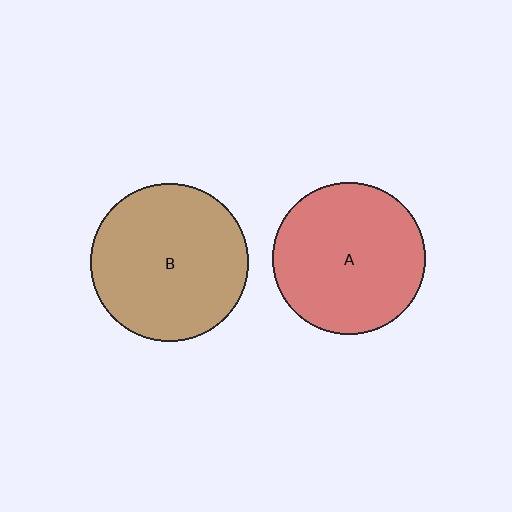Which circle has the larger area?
Circle B (brown).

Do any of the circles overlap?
No, none of the circles overlap.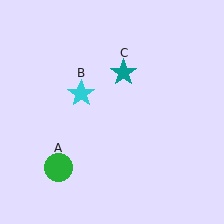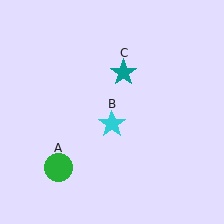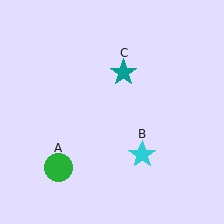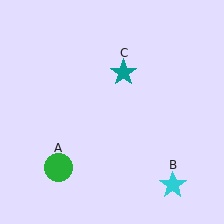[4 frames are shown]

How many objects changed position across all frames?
1 object changed position: cyan star (object B).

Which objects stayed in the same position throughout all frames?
Green circle (object A) and teal star (object C) remained stationary.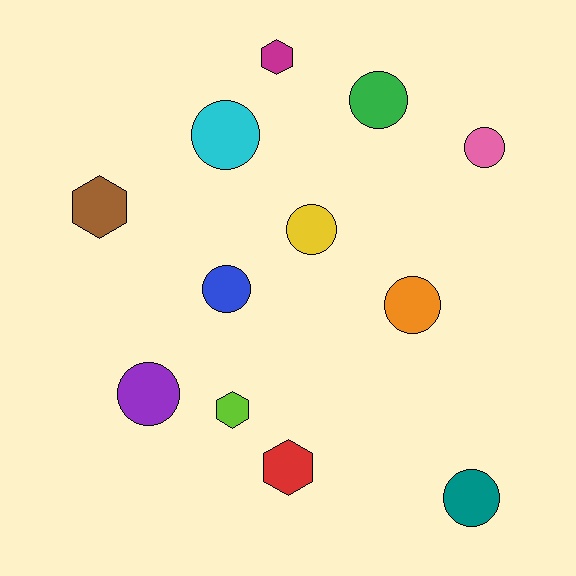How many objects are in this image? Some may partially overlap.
There are 12 objects.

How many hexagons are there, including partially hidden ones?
There are 4 hexagons.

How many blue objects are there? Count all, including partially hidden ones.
There is 1 blue object.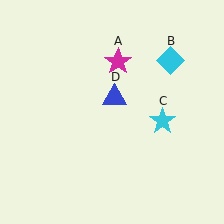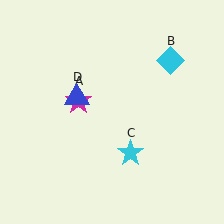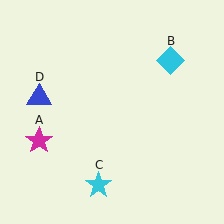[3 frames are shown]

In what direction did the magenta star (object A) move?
The magenta star (object A) moved down and to the left.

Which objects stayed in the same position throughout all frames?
Cyan diamond (object B) remained stationary.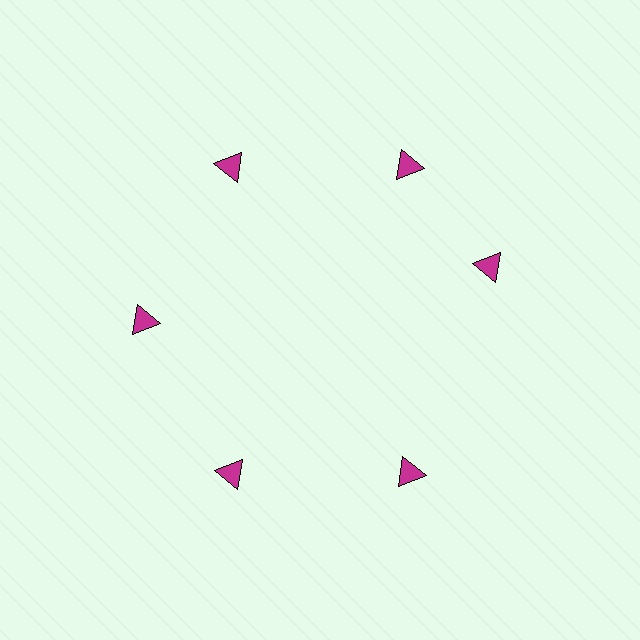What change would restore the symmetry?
The symmetry would be restored by rotating it back into even spacing with its neighbors so that all 6 triangles sit at equal angles and equal distance from the center.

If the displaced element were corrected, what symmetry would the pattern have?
It would have 6-fold rotational symmetry — the pattern would map onto itself every 60 degrees.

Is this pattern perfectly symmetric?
No. The 6 magenta triangles are arranged in a ring, but one element near the 3 o'clock position is rotated out of alignment along the ring, breaking the 6-fold rotational symmetry.